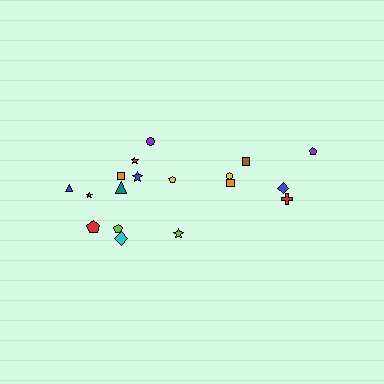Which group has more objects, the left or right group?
The left group.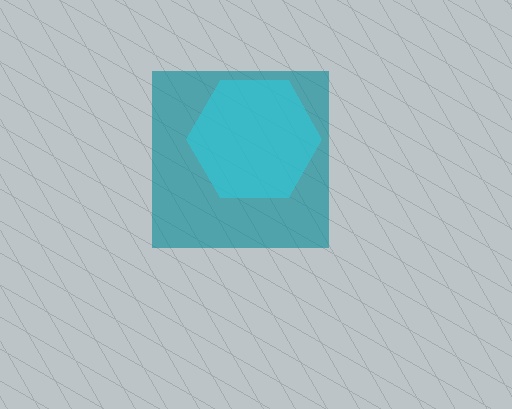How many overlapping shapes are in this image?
There are 2 overlapping shapes in the image.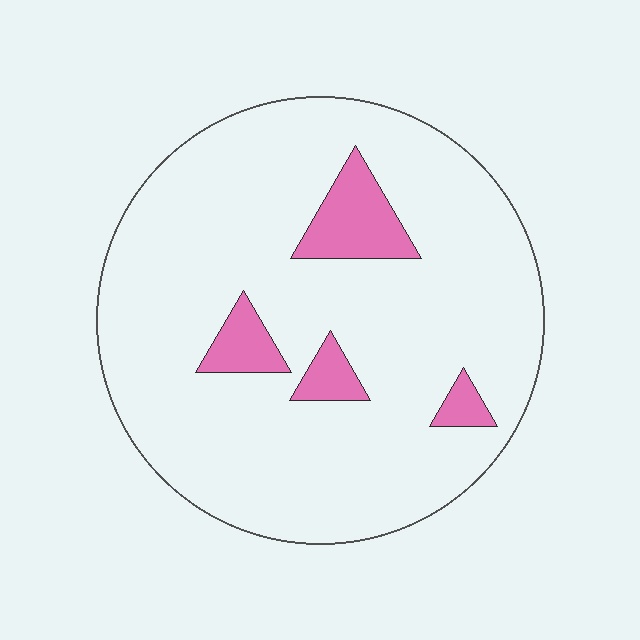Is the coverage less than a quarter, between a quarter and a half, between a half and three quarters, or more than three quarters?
Less than a quarter.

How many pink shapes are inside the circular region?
4.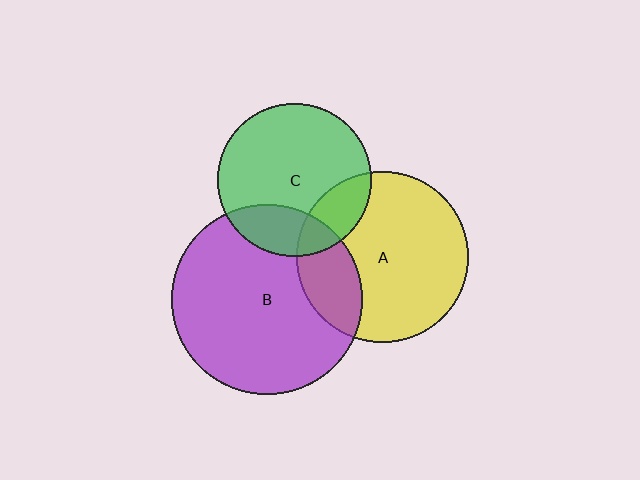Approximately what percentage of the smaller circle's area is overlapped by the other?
Approximately 20%.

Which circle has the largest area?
Circle B (purple).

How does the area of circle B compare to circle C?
Approximately 1.5 times.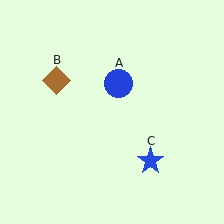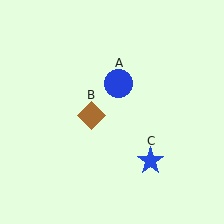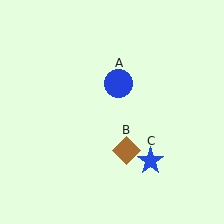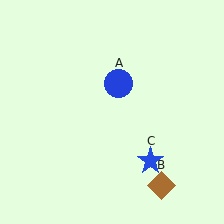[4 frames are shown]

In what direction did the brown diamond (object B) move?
The brown diamond (object B) moved down and to the right.